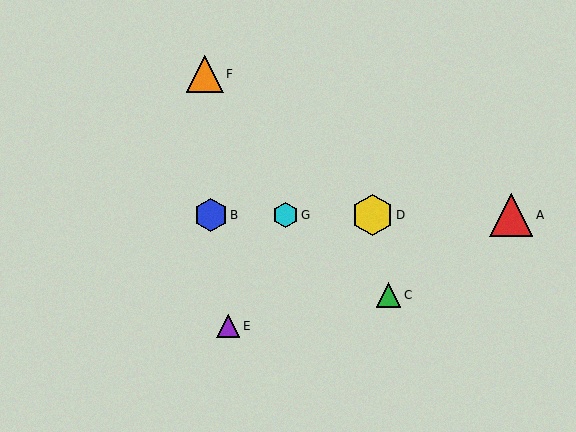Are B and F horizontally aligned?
No, B is at y≈215 and F is at y≈74.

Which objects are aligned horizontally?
Objects A, B, D, G are aligned horizontally.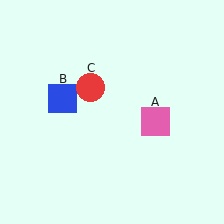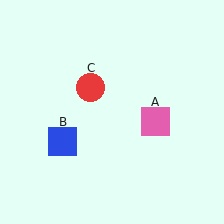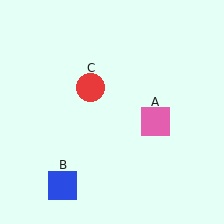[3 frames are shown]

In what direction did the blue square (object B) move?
The blue square (object B) moved down.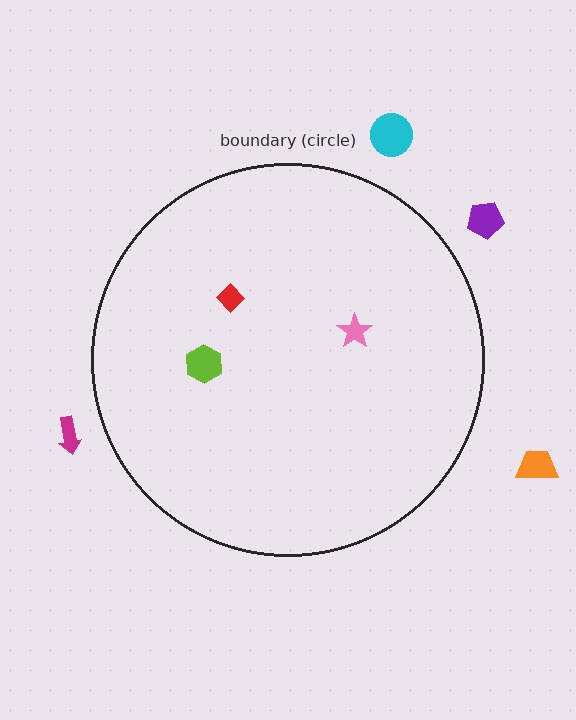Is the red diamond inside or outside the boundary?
Inside.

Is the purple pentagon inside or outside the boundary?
Outside.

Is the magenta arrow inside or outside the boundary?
Outside.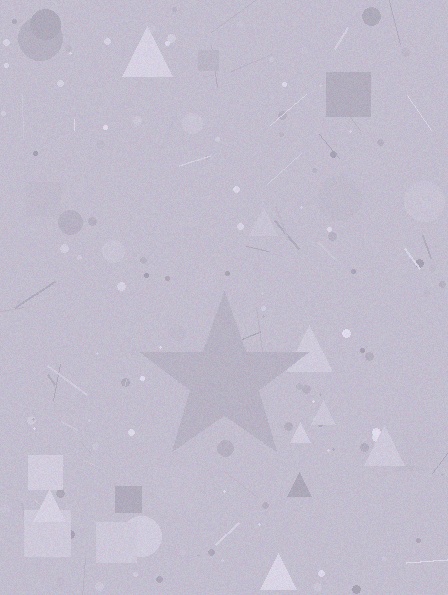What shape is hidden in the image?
A star is hidden in the image.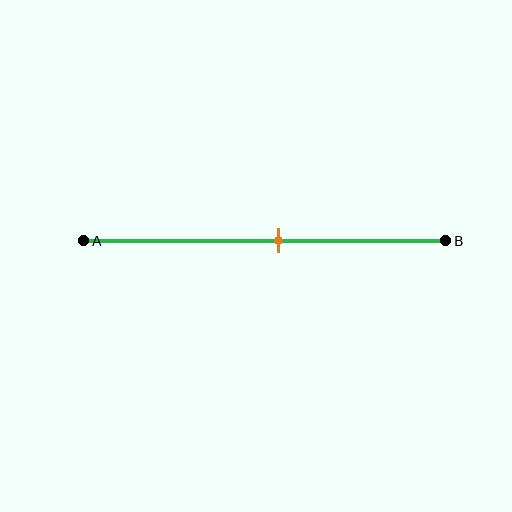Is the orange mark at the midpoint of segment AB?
No, the mark is at about 55% from A, not at the 50% midpoint.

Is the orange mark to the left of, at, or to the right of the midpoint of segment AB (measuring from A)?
The orange mark is to the right of the midpoint of segment AB.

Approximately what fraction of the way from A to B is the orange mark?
The orange mark is approximately 55% of the way from A to B.